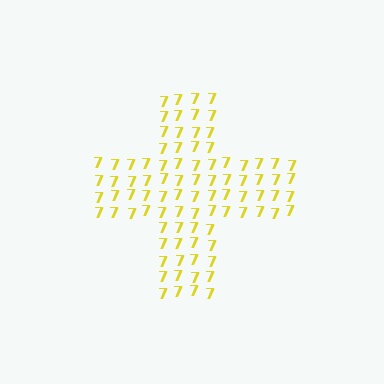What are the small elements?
The small elements are digit 7's.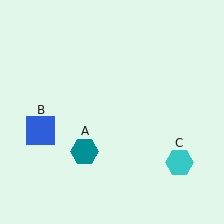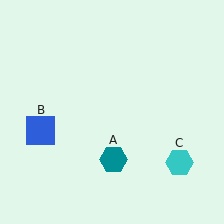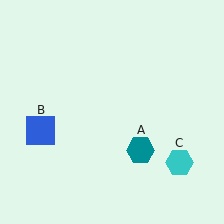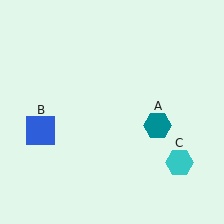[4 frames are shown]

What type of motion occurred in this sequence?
The teal hexagon (object A) rotated counterclockwise around the center of the scene.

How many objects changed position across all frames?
1 object changed position: teal hexagon (object A).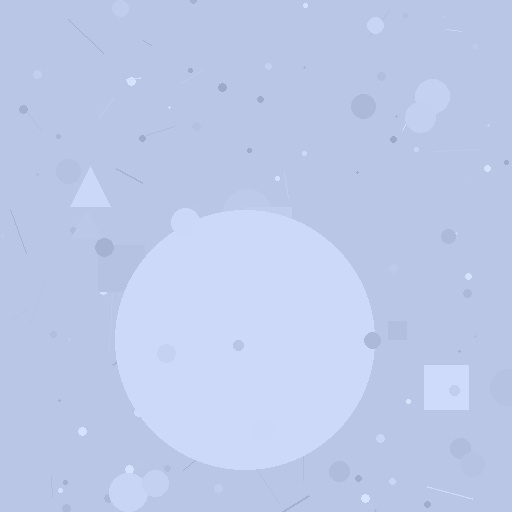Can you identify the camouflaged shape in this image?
The camouflaged shape is a circle.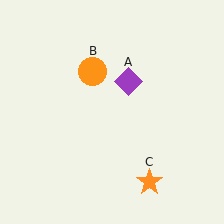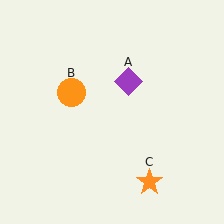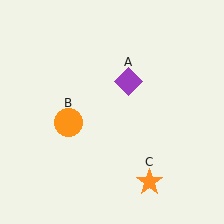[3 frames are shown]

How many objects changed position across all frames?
1 object changed position: orange circle (object B).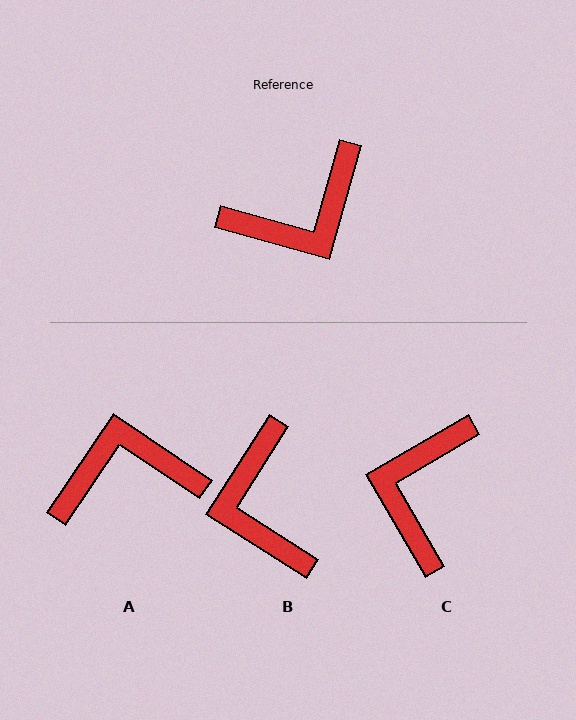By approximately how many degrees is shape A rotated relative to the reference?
Approximately 162 degrees counter-clockwise.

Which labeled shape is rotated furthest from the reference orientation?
A, about 162 degrees away.